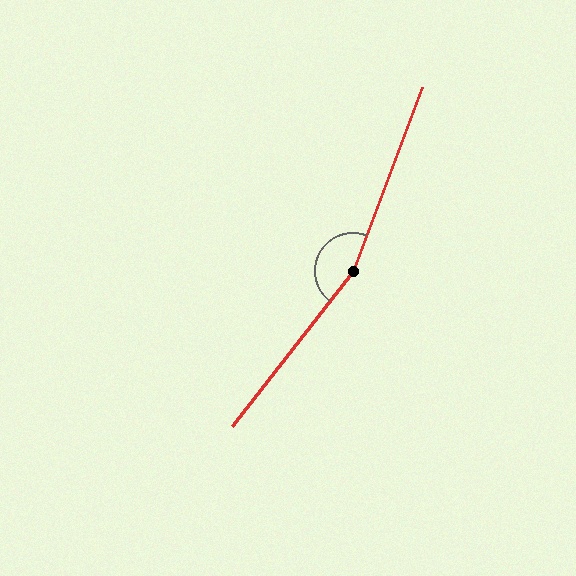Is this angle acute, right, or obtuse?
It is obtuse.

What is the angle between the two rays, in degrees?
Approximately 163 degrees.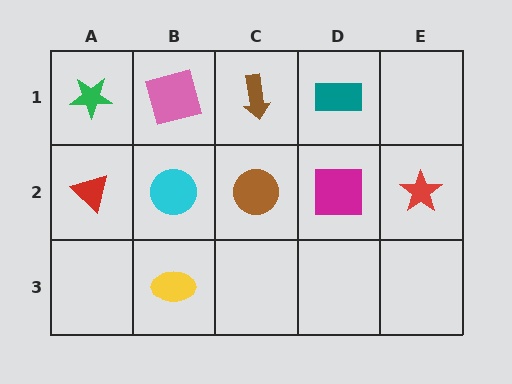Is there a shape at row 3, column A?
No, that cell is empty.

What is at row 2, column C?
A brown circle.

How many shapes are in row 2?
5 shapes.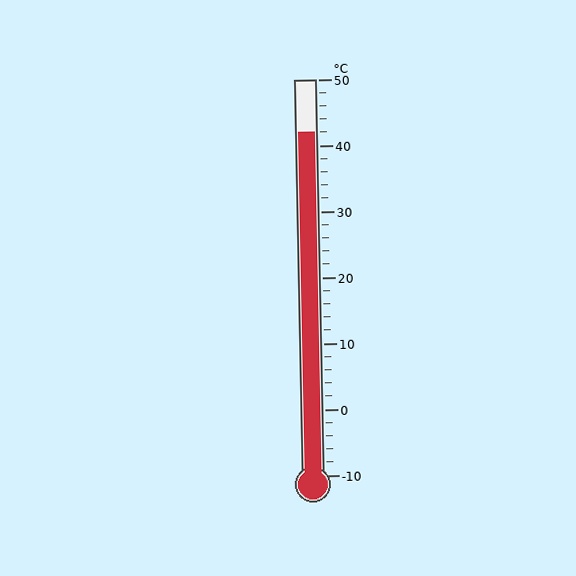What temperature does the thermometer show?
The thermometer shows approximately 42°C.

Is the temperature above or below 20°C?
The temperature is above 20°C.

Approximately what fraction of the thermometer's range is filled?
The thermometer is filled to approximately 85% of its range.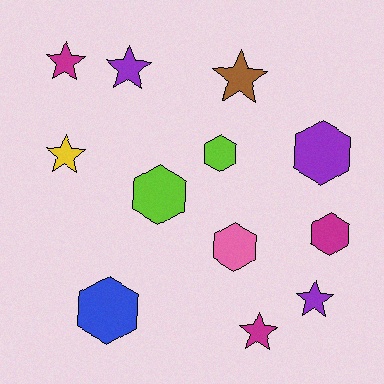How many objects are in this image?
There are 12 objects.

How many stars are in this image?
There are 6 stars.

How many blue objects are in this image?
There is 1 blue object.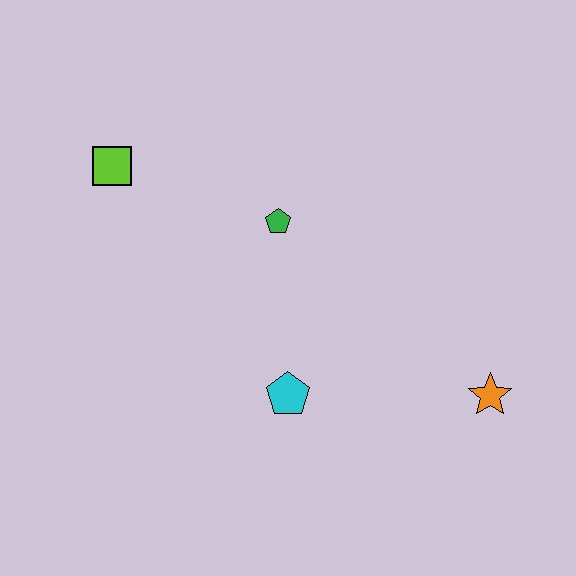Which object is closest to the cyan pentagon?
The green pentagon is closest to the cyan pentagon.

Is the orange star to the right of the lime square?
Yes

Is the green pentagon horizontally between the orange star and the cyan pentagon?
No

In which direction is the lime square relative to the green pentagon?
The lime square is to the left of the green pentagon.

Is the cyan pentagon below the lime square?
Yes